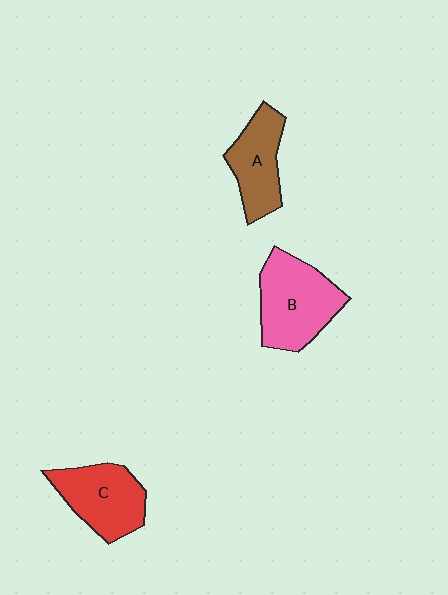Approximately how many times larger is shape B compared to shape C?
Approximately 1.2 times.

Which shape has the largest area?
Shape B (pink).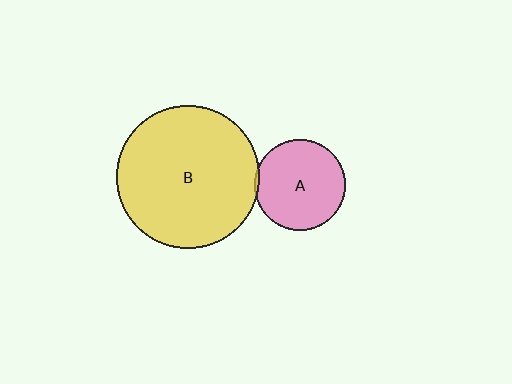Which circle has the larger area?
Circle B (yellow).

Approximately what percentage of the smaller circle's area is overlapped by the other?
Approximately 5%.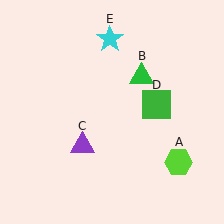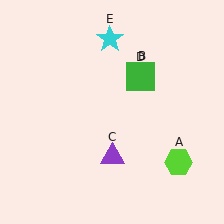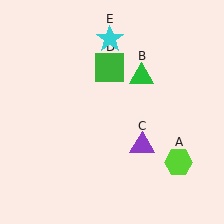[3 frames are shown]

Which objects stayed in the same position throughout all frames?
Lime hexagon (object A) and green triangle (object B) and cyan star (object E) remained stationary.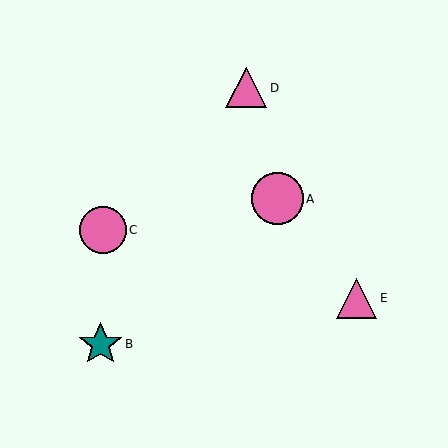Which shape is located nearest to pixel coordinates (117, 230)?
The pink circle (labeled C) at (103, 230) is nearest to that location.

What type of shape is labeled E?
Shape E is a pink triangle.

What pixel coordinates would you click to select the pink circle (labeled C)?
Click at (103, 230) to select the pink circle C.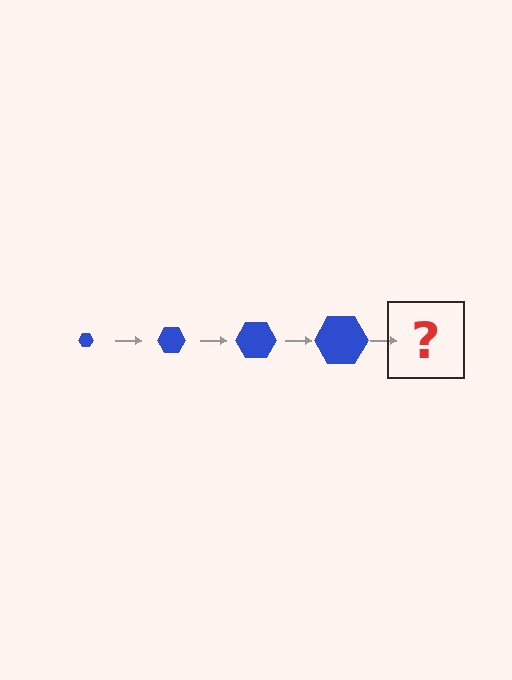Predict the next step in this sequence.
The next step is a blue hexagon, larger than the previous one.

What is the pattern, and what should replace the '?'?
The pattern is that the hexagon gets progressively larger each step. The '?' should be a blue hexagon, larger than the previous one.